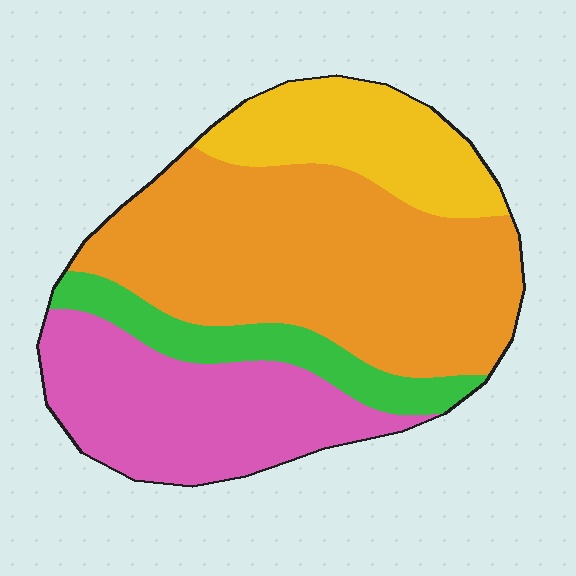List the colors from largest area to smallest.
From largest to smallest: orange, pink, yellow, green.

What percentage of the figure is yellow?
Yellow takes up between a sixth and a third of the figure.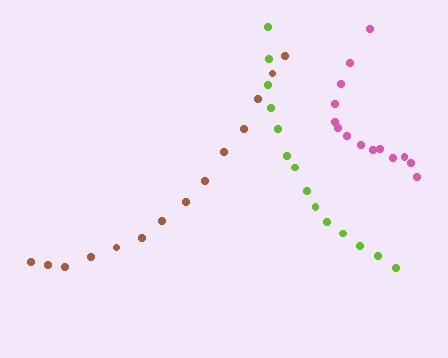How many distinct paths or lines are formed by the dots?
There are 3 distinct paths.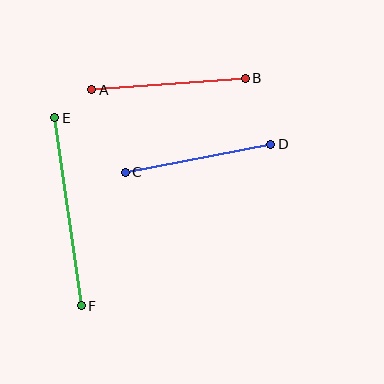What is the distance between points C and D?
The distance is approximately 148 pixels.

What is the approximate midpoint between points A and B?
The midpoint is at approximately (168, 84) pixels.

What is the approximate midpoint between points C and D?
The midpoint is at approximately (198, 158) pixels.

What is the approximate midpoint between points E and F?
The midpoint is at approximately (68, 212) pixels.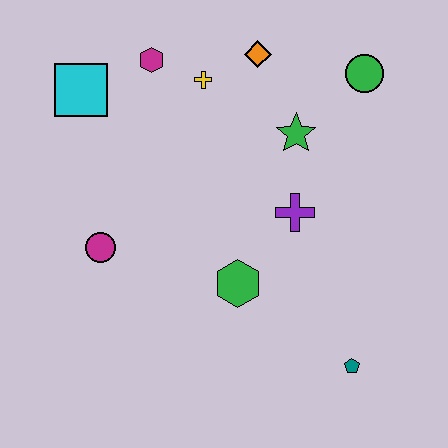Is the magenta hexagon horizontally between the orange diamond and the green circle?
No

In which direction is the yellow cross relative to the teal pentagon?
The yellow cross is above the teal pentagon.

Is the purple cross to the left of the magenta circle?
No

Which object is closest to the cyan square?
The magenta hexagon is closest to the cyan square.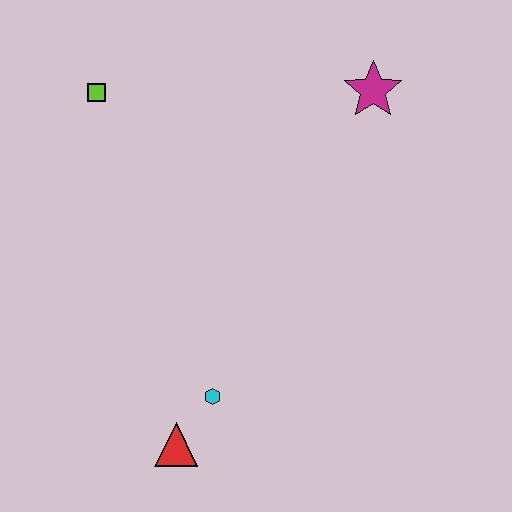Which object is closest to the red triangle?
The cyan hexagon is closest to the red triangle.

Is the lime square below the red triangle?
No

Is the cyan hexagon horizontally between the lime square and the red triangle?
No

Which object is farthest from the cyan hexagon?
The magenta star is farthest from the cyan hexagon.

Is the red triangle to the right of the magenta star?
No